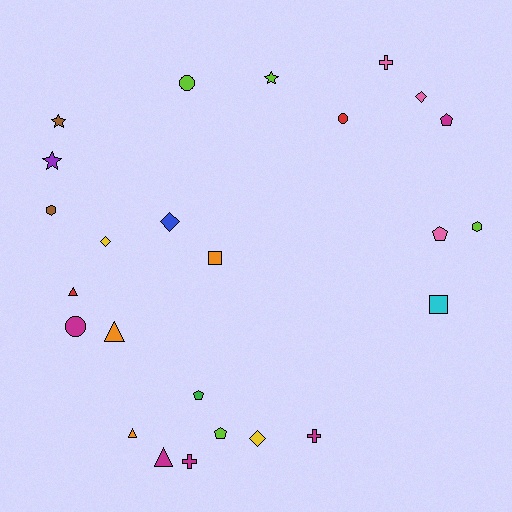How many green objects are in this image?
There is 1 green object.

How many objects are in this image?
There are 25 objects.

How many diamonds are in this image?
There are 4 diamonds.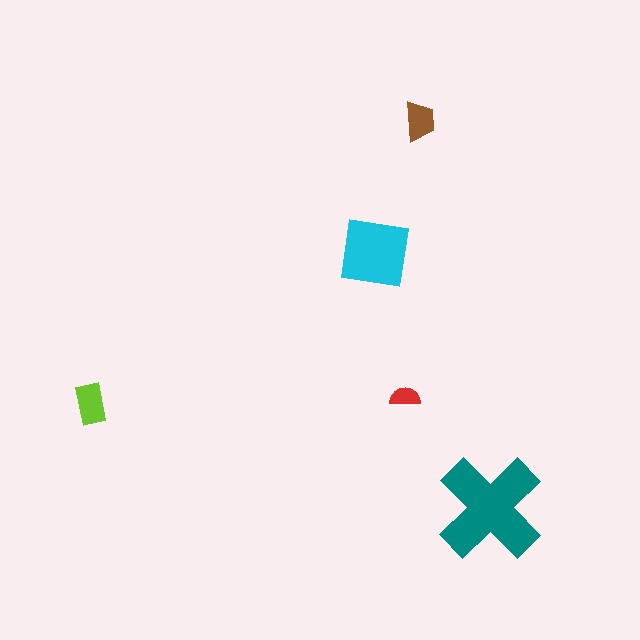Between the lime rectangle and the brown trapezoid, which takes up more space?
The lime rectangle.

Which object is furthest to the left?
The lime rectangle is leftmost.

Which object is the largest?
The teal cross.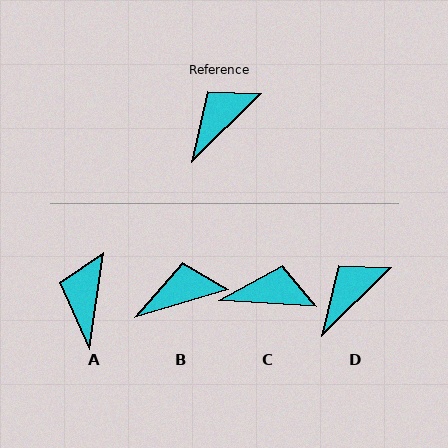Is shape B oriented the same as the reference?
No, it is off by about 28 degrees.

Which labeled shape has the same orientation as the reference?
D.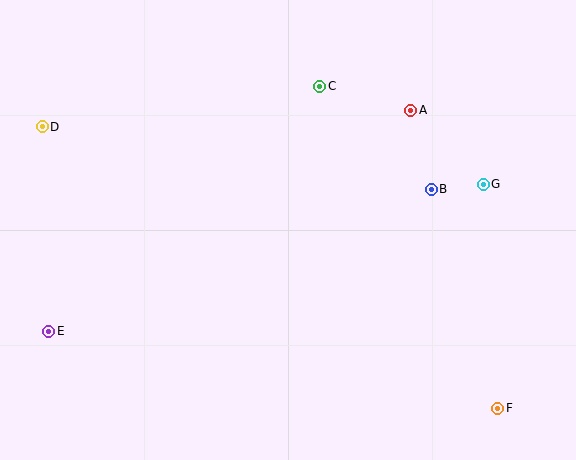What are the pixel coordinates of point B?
Point B is at (431, 189).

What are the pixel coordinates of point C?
Point C is at (320, 86).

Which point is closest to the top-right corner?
Point A is closest to the top-right corner.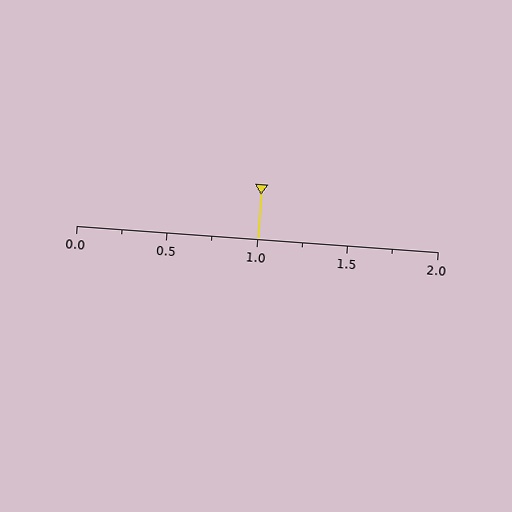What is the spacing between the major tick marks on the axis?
The major ticks are spaced 0.5 apart.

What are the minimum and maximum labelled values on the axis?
The axis runs from 0.0 to 2.0.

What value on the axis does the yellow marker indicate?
The marker indicates approximately 1.